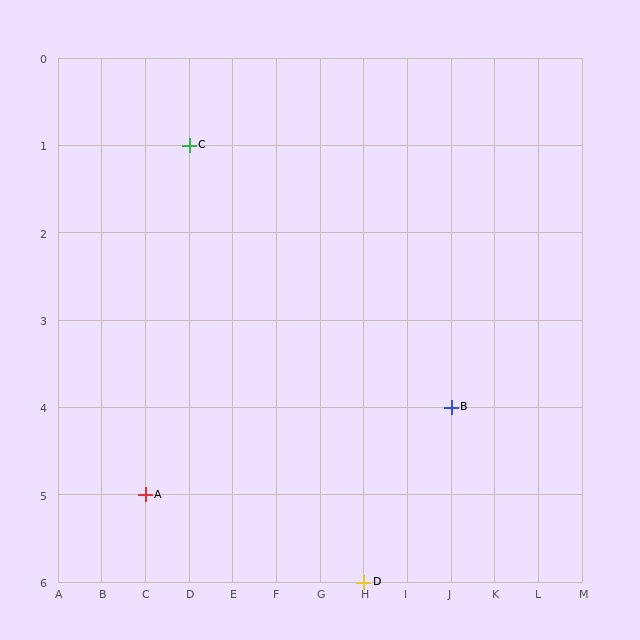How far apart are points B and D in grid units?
Points B and D are 2 columns and 2 rows apart (about 2.8 grid units diagonally).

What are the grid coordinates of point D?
Point D is at grid coordinates (H, 6).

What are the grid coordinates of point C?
Point C is at grid coordinates (D, 1).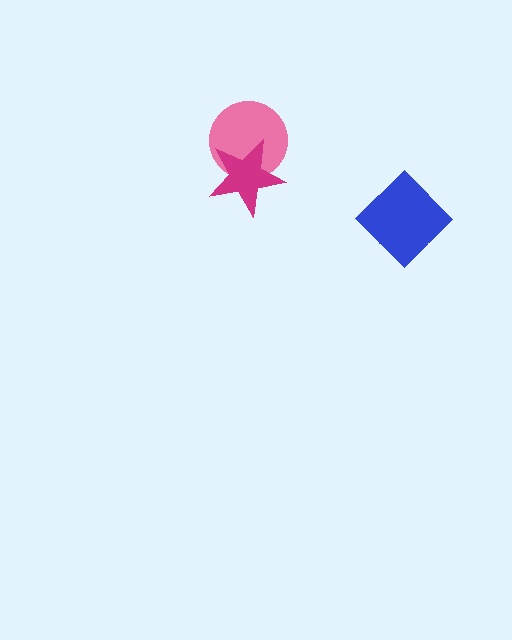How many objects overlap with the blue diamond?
0 objects overlap with the blue diamond.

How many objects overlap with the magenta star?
1 object overlaps with the magenta star.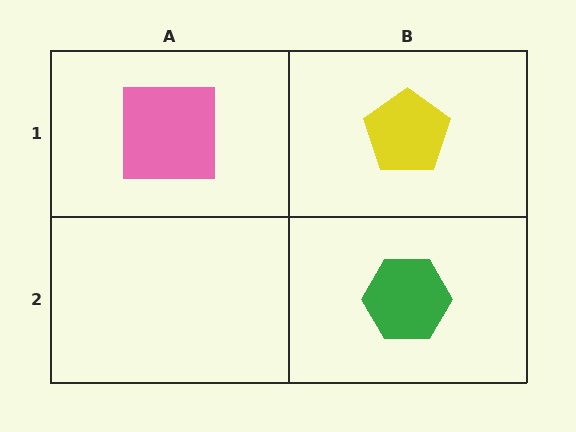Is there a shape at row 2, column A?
No, that cell is empty.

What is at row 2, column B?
A green hexagon.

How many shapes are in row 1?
2 shapes.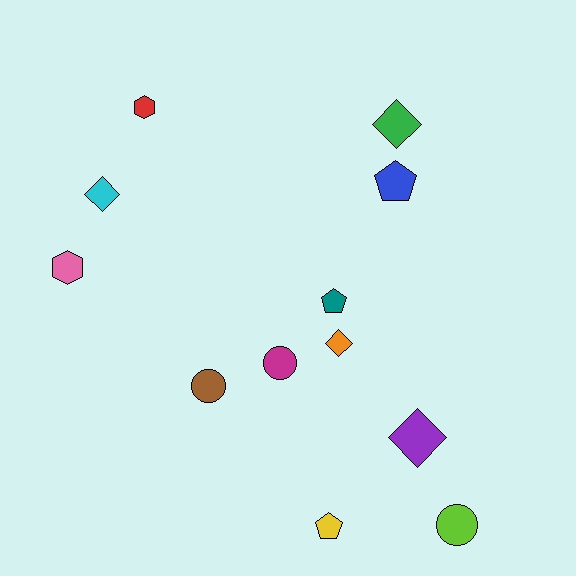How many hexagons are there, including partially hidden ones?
There are 2 hexagons.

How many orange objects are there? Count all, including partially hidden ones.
There is 1 orange object.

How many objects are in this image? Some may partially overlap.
There are 12 objects.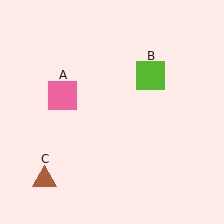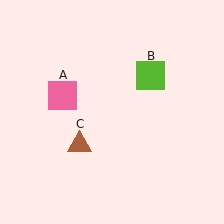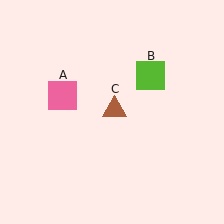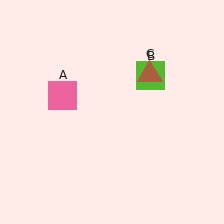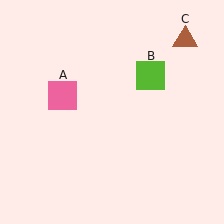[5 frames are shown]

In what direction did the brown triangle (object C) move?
The brown triangle (object C) moved up and to the right.